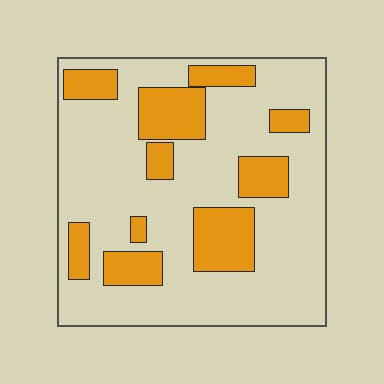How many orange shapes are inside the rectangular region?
10.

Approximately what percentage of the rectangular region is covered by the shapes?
Approximately 25%.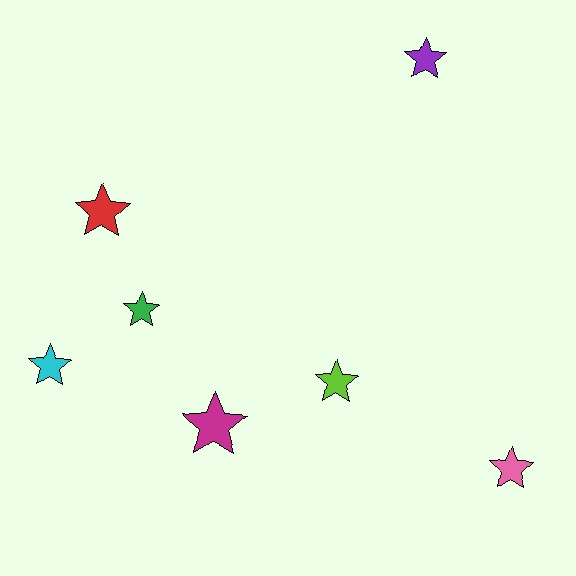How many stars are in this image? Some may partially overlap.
There are 7 stars.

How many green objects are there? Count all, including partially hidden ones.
There is 1 green object.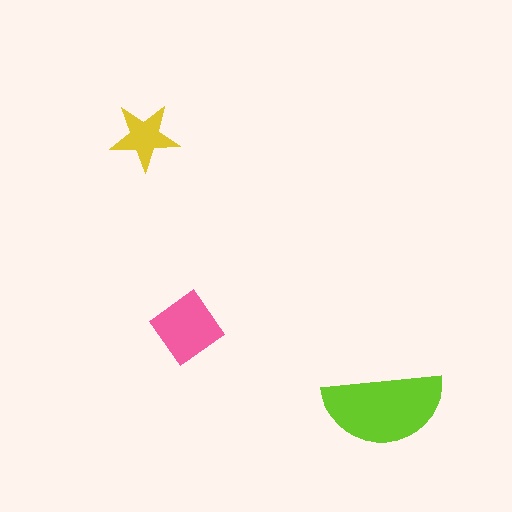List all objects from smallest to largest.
The yellow star, the pink diamond, the lime semicircle.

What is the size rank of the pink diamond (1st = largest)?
2nd.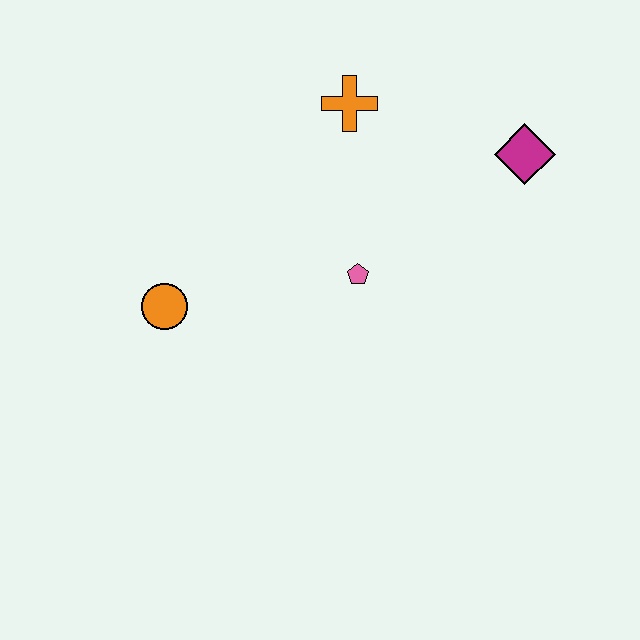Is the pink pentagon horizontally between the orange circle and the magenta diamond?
Yes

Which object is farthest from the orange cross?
The orange circle is farthest from the orange cross.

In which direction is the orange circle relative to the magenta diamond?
The orange circle is to the left of the magenta diamond.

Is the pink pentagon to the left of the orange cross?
No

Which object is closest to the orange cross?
The pink pentagon is closest to the orange cross.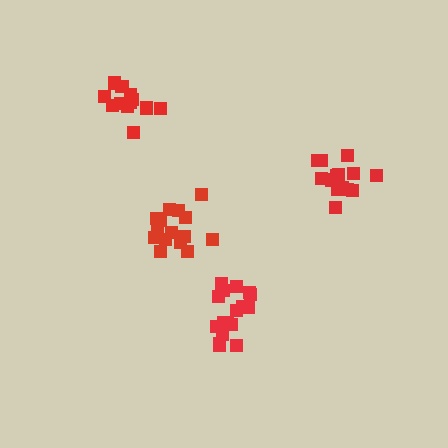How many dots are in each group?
Group 1: 13 dots, Group 2: 15 dots, Group 3: 17 dots, Group 4: 15 dots (60 total).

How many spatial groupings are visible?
There are 4 spatial groupings.